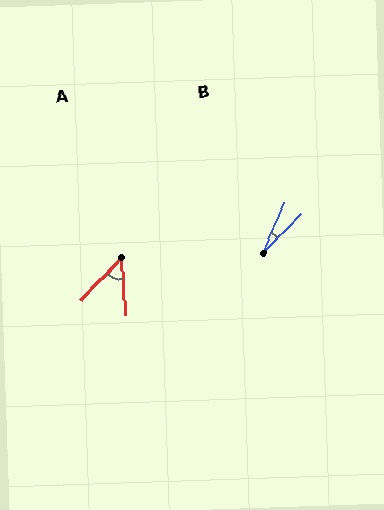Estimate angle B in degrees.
Approximately 20 degrees.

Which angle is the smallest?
B, at approximately 20 degrees.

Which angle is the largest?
A, at approximately 47 degrees.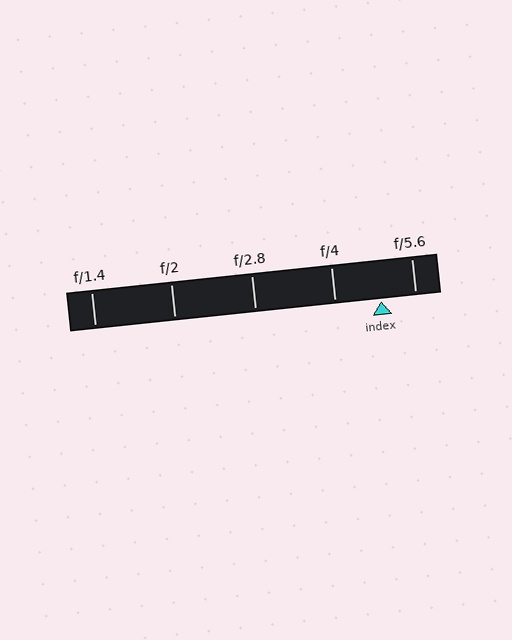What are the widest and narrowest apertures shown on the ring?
The widest aperture shown is f/1.4 and the narrowest is f/5.6.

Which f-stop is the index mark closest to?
The index mark is closest to f/5.6.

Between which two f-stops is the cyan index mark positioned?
The index mark is between f/4 and f/5.6.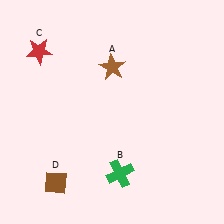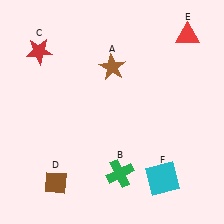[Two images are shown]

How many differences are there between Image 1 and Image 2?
There are 2 differences between the two images.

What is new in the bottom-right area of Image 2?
A cyan square (F) was added in the bottom-right area of Image 2.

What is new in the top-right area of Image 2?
A red triangle (E) was added in the top-right area of Image 2.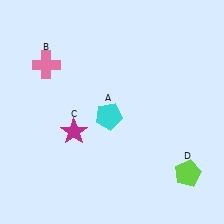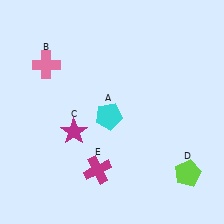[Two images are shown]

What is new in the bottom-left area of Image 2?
A magenta cross (E) was added in the bottom-left area of Image 2.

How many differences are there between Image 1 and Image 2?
There is 1 difference between the two images.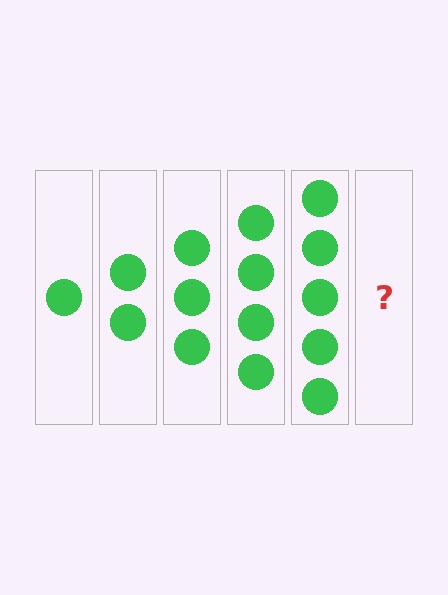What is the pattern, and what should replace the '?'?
The pattern is that each step adds one more circle. The '?' should be 6 circles.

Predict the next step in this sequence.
The next step is 6 circles.